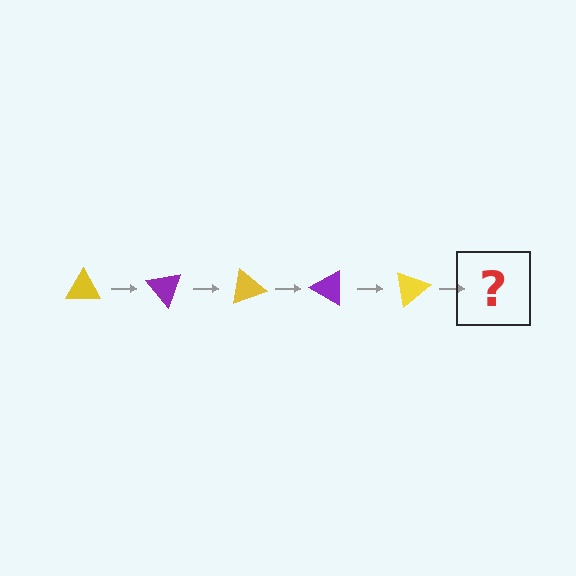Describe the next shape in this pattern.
It should be a purple triangle, rotated 250 degrees from the start.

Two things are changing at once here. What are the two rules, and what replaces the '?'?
The two rules are that it rotates 50 degrees each step and the color cycles through yellow and purple. The '?' should be a purple triangle, rotated 250 degrees from the start.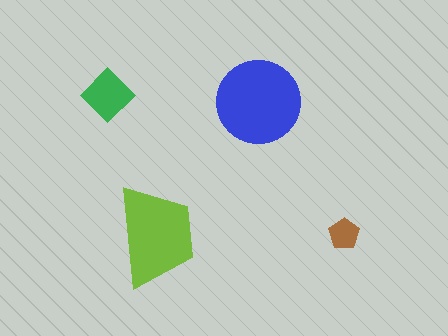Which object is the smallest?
The brown pentagon.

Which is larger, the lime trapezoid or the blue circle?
The blue circle.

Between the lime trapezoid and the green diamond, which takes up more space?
The lime trapezoid.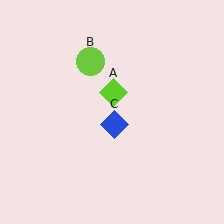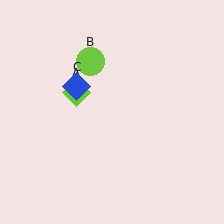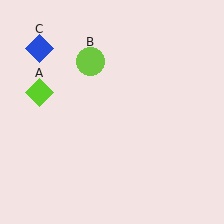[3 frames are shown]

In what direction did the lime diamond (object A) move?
The lime diamond (object A) moved left.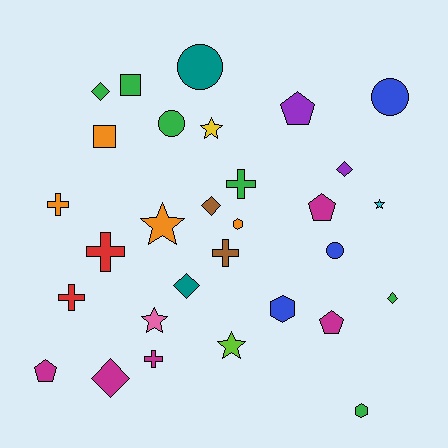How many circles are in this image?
There are 4 circles.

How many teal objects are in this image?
There are 2 teal objects.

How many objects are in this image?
There are 30 objects.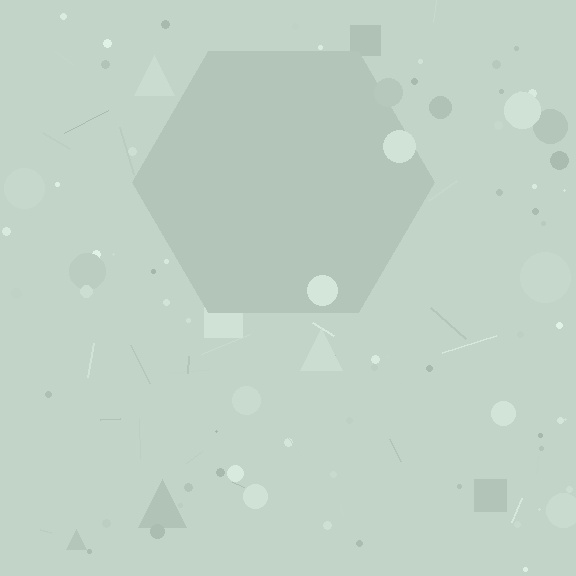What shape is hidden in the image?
A hexagon is hidden in the image.